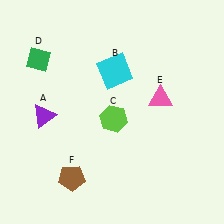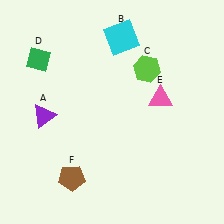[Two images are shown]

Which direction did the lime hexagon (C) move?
The lime hexagon (C) moved up.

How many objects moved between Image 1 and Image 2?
2 objects moved between the two images.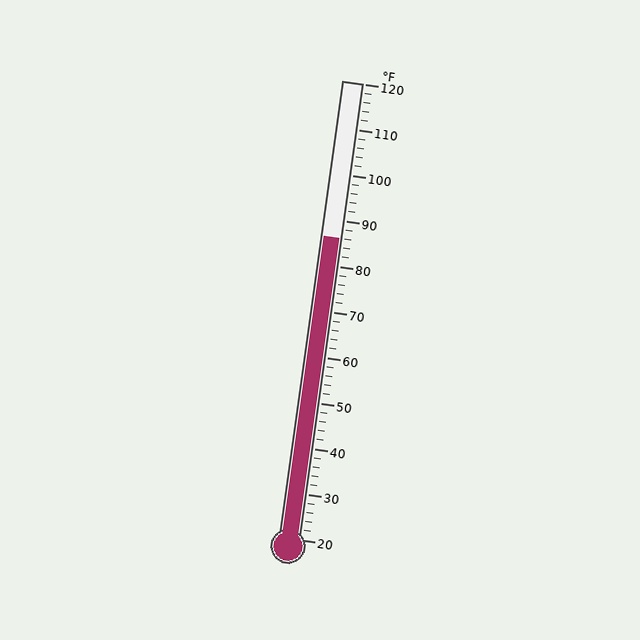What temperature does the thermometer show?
The thermometer shows approximately 86°F.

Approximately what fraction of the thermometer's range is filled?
The thermometer is filled to approximately 65% of its range.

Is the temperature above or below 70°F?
The temperature is above 70°F.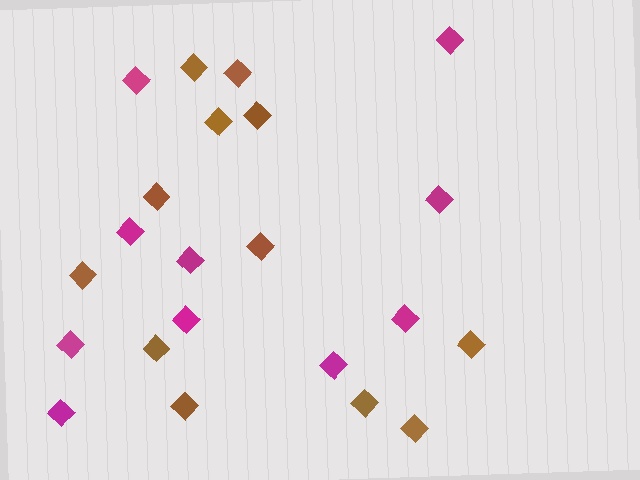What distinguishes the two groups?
There are 2 groups: one group of magenta diamonds (10) and one group of brown diamonds (12).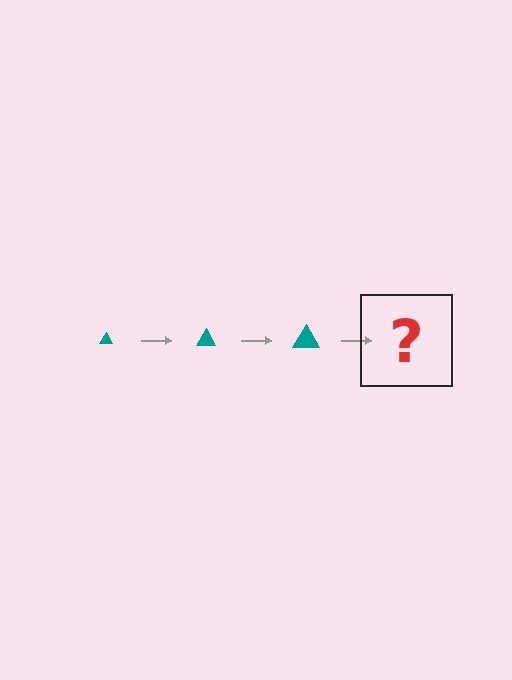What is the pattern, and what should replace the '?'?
The pattern is that the triangle gets progressively larger each step. The '?' should be a teal triangle, larger than the previous one.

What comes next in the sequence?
The next element should be a teal triangle, larger than the previous one.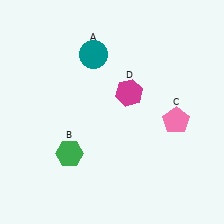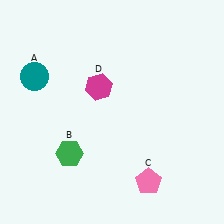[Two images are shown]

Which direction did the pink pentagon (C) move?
The pink pentagon (C) moved down.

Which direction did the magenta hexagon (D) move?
The magenta hexagon (D) moved left.